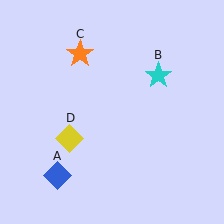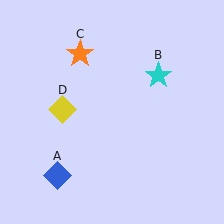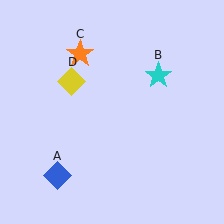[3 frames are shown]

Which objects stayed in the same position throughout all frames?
Blue diamond (object A) and cyan star (object B) and orange star (object C) remained stationary.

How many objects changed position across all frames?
1 object changed position: yellow diamond (object D).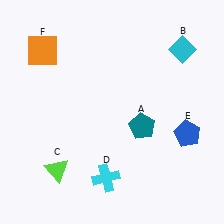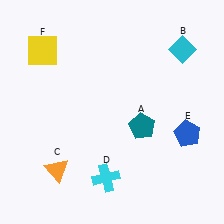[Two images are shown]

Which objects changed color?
C changed from lime to orange. F changed from orange to yellow.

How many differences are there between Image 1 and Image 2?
There are 2 differences between the two images.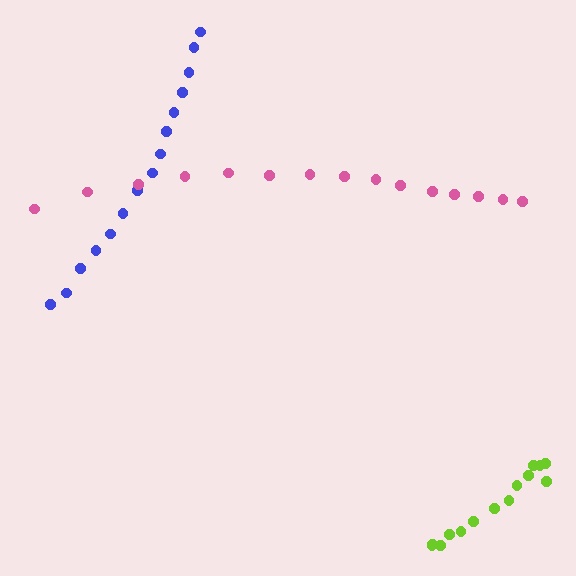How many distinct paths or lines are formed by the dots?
There are 3 distinct paths.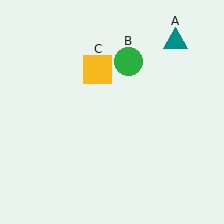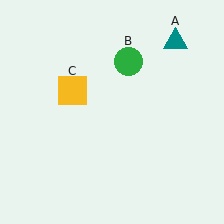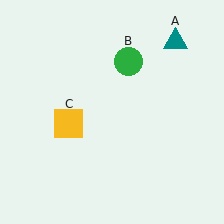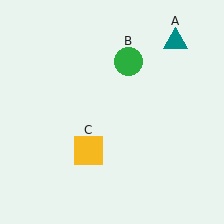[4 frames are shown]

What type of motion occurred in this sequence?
The yellow square (object C) rotated counterclockwise around the center of the scene.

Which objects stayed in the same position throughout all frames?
Teal triangle (object A) and green circle (object B) remained stationary.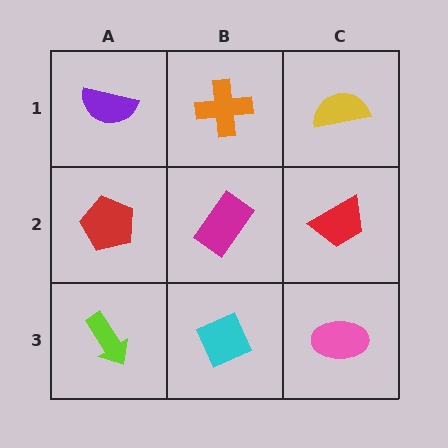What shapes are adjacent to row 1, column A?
A red pentagon (row 2, column A), an orange cross (row 1, column B).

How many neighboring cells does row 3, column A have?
2.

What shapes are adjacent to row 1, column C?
A red trapezoid (row 2, column C), an orange cross (row 1, column B).